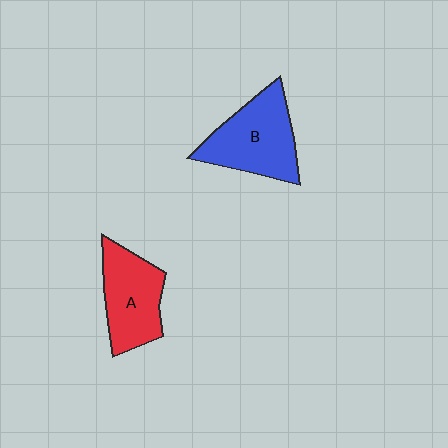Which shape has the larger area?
Shape B (blue).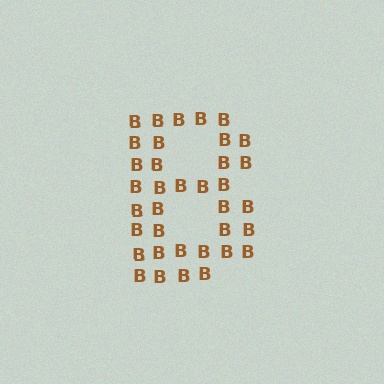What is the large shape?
The large shape is the letter B.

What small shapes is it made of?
It is made of small letter B's.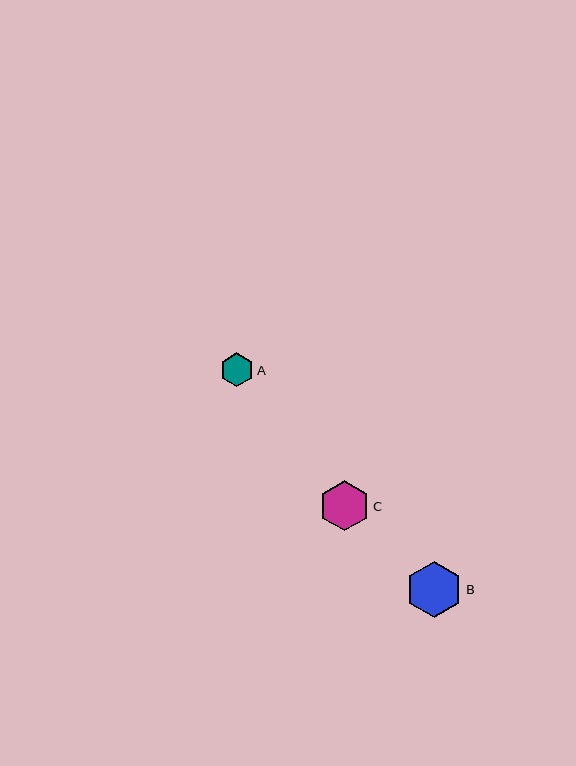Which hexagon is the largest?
Hexagon B is the largest with a size of approximately 56 pixels.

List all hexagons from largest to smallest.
From largest to smallest: B, C, A.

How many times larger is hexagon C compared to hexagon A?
Hexagon C is approximately 1.5 times the size of hexagon A.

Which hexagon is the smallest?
Hexagon A is the smallest with a size of approximately 34 pixels.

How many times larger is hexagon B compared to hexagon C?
Hexagon B is approximately 1.1 times the size of hexagon C.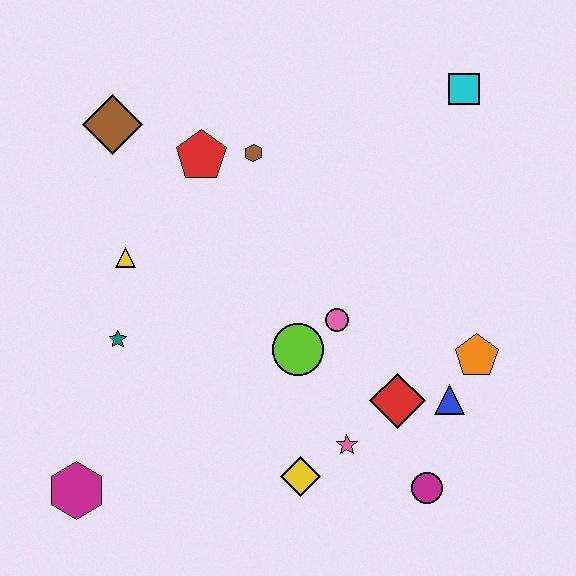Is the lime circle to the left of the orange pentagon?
Yes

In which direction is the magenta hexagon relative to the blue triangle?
The magenta hexagon is to the left of the blue triangle.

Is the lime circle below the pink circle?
Yes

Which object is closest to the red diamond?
The blue triangle is closest to the red diamond.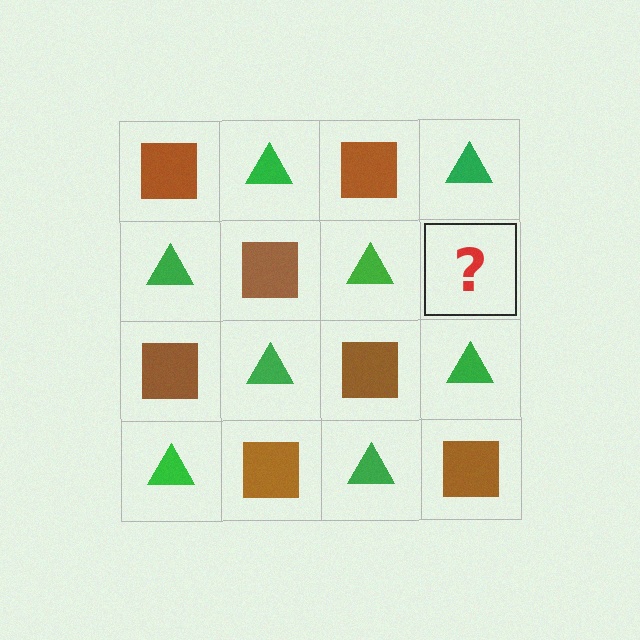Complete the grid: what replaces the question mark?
The question mark should be replaced with a brown square.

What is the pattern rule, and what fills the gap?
The rule is that it alternates brown square and green triangle in a checkerboard pattern. The gap should be filled with a brown square.